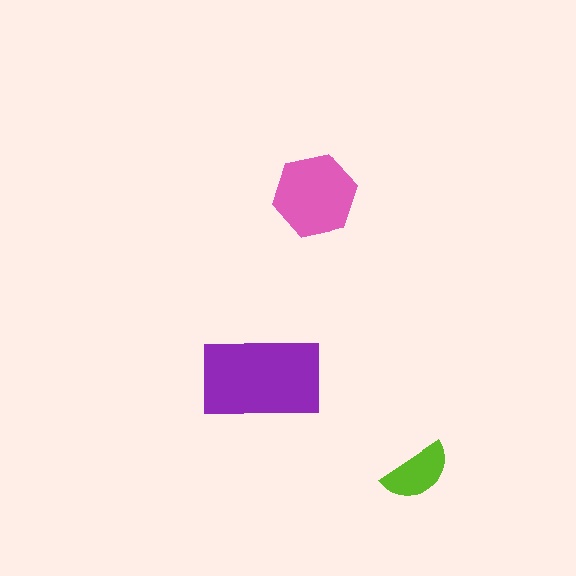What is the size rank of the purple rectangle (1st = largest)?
1st.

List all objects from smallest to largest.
The lime semicircle, the pink hexagon, the purple rectangle.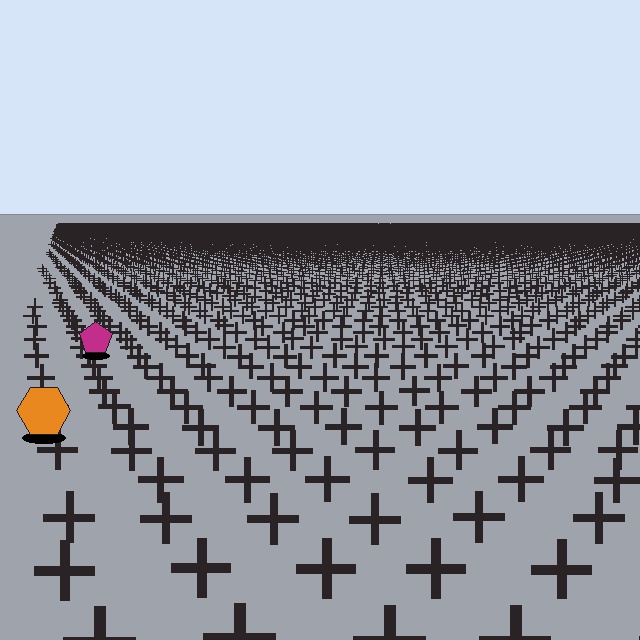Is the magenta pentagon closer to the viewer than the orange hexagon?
No. The orange hexagon is closer — you can tell from the texture gradient: the ground texture is coarser near it.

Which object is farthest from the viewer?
The magenta pentagon is farthest from the viewer. It appears smaller and the ground texture around it is denser.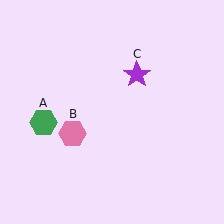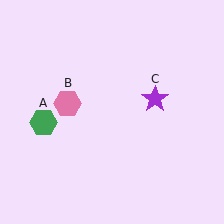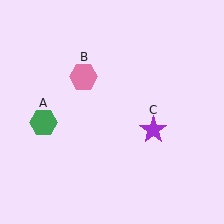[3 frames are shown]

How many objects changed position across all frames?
2 objects changed position: pink hexagon (object B), purple star (object C).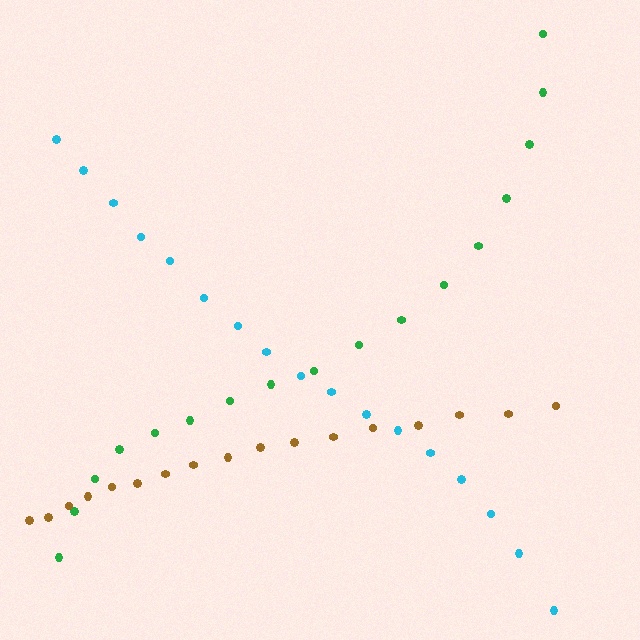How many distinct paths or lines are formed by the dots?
There are 3 distinct paths.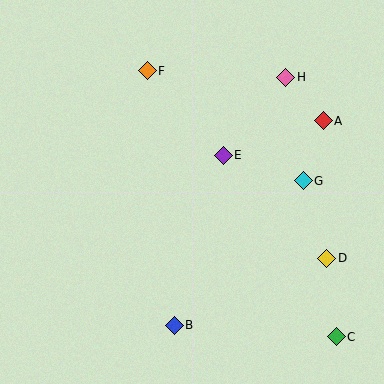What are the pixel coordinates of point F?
Point F is at (147, 71).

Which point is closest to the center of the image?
Point E at (223, 155) is closest to the center.